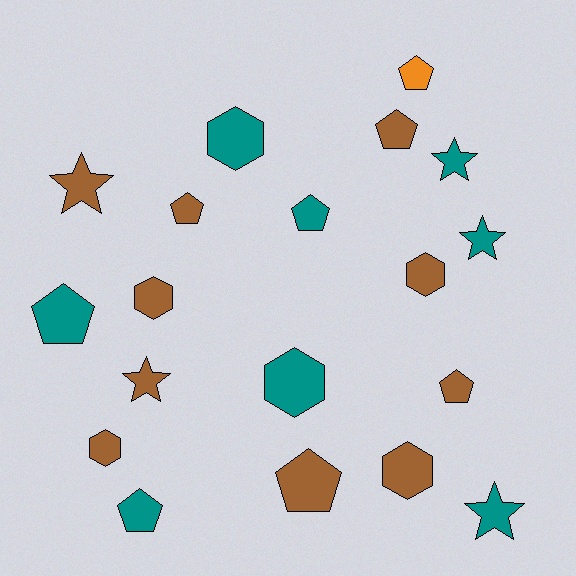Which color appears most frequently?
Brown, with 10 objects.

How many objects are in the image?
There are 19 objects.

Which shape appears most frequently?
Pentagon, with 8 objects.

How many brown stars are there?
There are 2 brown stars.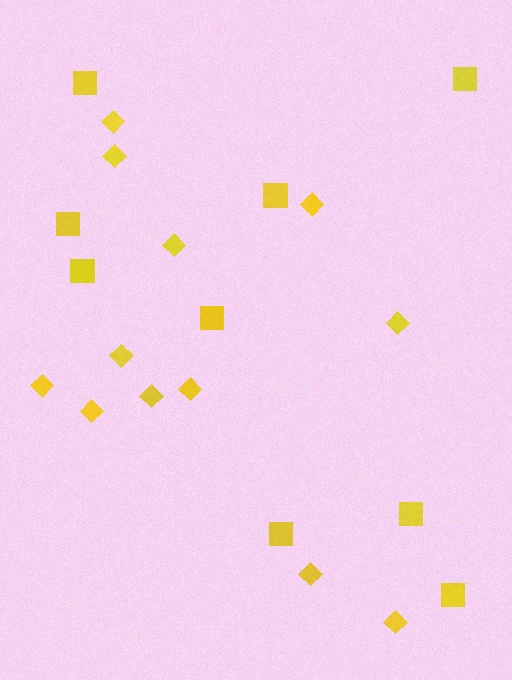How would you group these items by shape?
There are 2 groups: one group of diamonds (12) and one group of squares (9).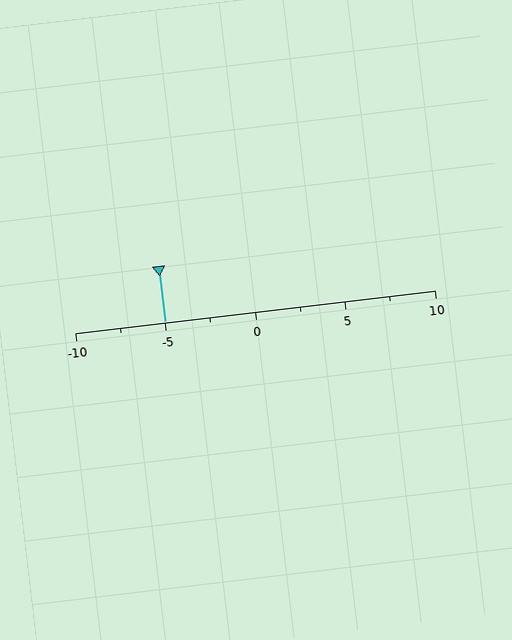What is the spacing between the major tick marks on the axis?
The major ticks are spaced 5 apart.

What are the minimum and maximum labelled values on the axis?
The axis runs from -10 to 10.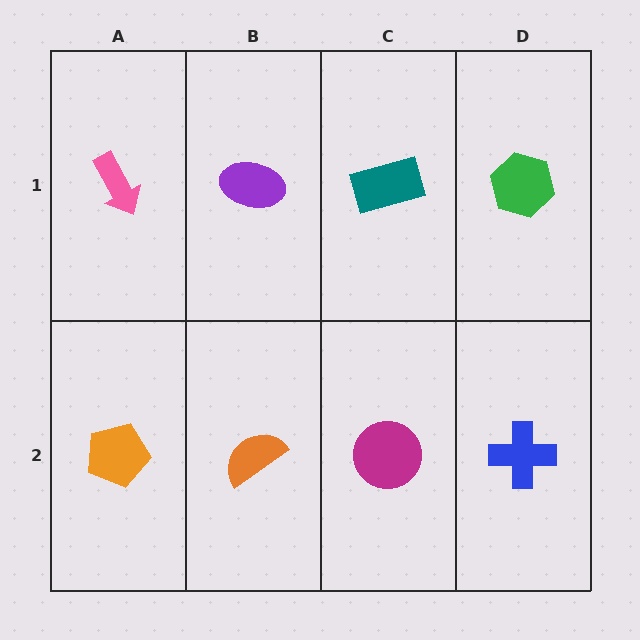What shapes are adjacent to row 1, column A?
An orange pentagon (row 2, column A), a purple ellipse (row 1, column B).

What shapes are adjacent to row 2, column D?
A green hexagon (row 1, column D), a magenta circle (row 2, column C).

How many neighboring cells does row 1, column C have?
3.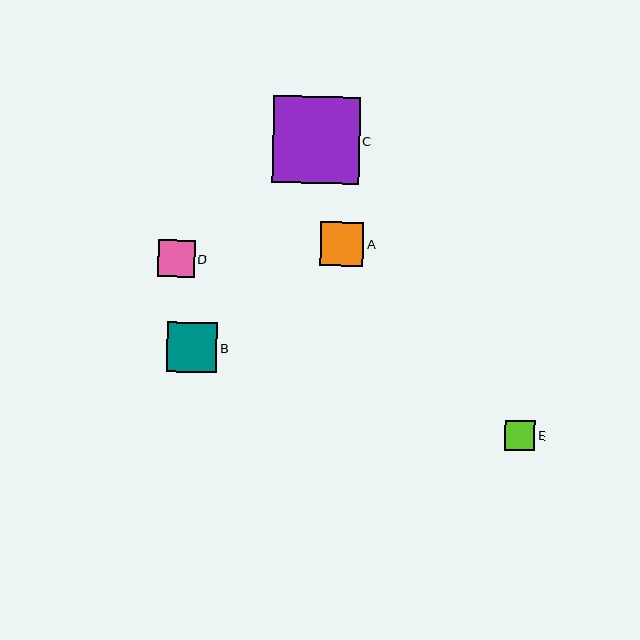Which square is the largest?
Square C is the largest with a size of approximately 87 pixels.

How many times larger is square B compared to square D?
Square B is approximately 1.4 times the size of square D.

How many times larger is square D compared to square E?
Square D is approximately 1.2 times the size of square E.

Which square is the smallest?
Square E is the smallest with a size of approximately 30 pixels.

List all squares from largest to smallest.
From largest to smallest: C, B, A, D, E.